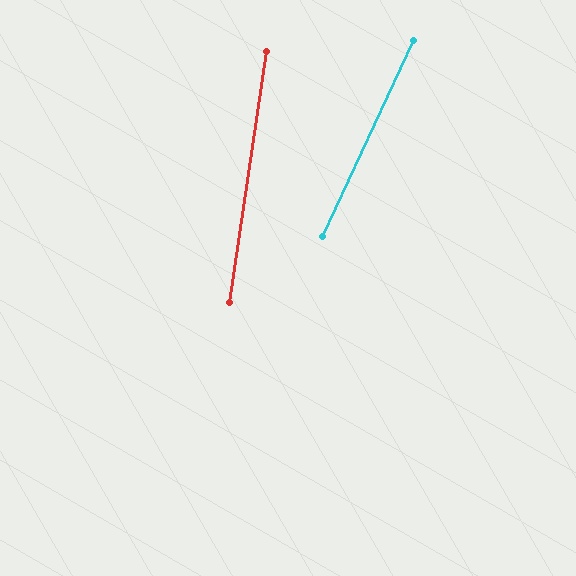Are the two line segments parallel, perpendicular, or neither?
Neither parallel nor perpendicular — they differ by about 16°.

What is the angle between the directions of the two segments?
Approximately 16 degrees.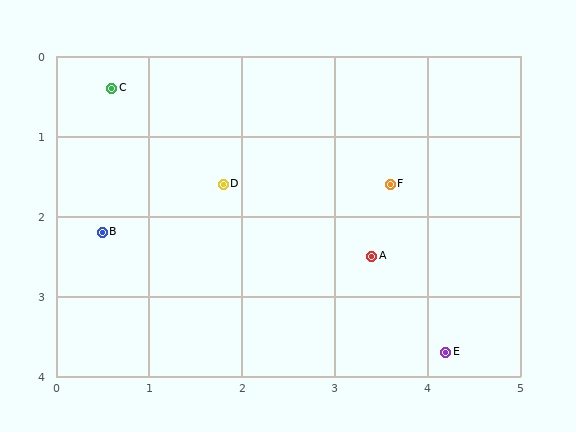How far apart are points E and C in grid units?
Points E and C are about 4.9 grid units apart.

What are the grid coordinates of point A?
Point A is at approximately (3.4, 2.5).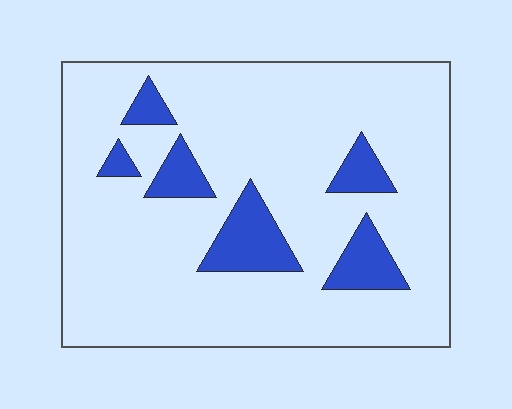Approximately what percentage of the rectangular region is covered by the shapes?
Approximately 15%.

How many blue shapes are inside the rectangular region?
6.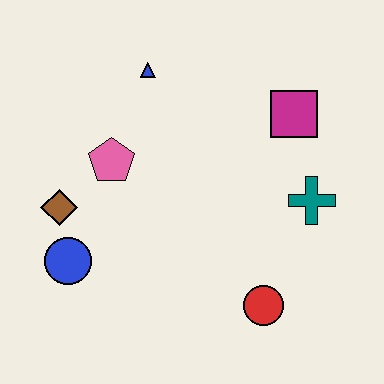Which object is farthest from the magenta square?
The blue circle is farthest from the magenta square.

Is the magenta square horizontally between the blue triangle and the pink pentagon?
No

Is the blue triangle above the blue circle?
Yes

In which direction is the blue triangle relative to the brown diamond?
The blue triangle is above the brown diamond.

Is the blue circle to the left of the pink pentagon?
Yes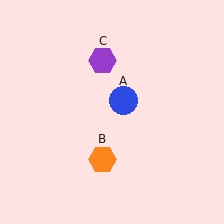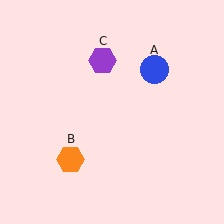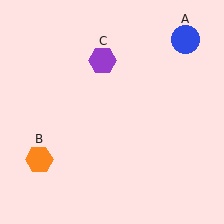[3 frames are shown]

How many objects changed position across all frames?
2 objects changed position: blue circle (object A), orange hexagon (object B).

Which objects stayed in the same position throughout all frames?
Purple hexagon (object C) remained stationary.